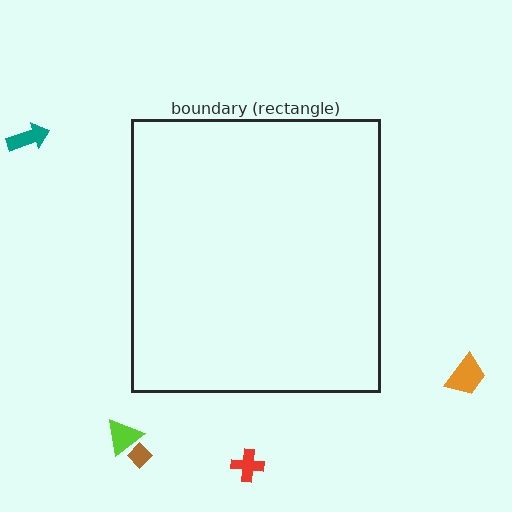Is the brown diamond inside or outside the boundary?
Outside.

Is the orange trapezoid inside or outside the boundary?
Outside.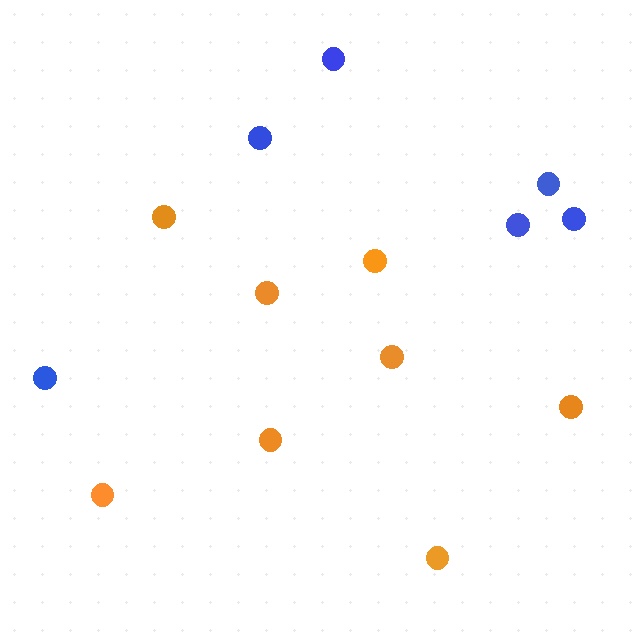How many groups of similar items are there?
There are 2 groups: one group of blue circles (6) and one group of orange circles (8).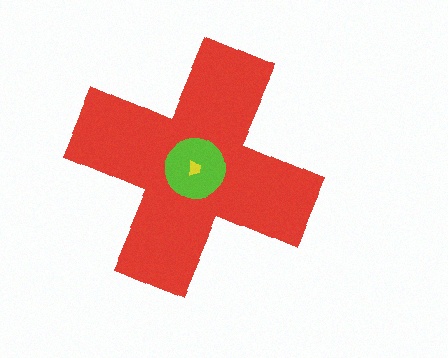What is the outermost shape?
The red cross.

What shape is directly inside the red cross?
The lime circle.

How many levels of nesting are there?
3.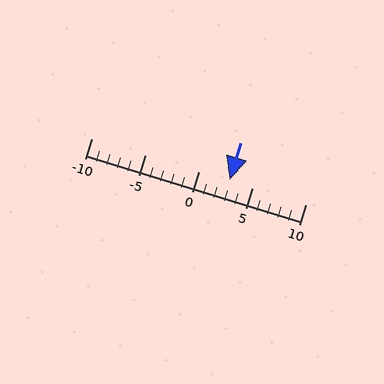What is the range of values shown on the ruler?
The ruler shows values from -10 to 10.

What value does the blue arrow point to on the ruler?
The blue arrow points to approximately 3.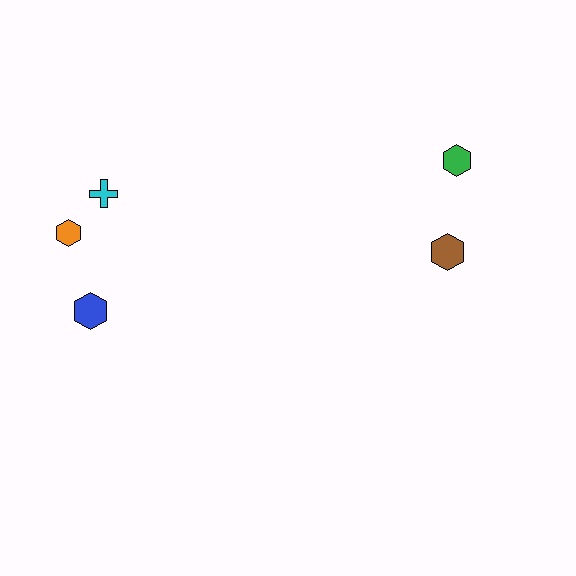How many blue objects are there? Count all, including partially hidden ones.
There is 1 blue object.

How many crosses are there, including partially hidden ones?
There is 1 cross.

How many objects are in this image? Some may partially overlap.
There are 5 objects.